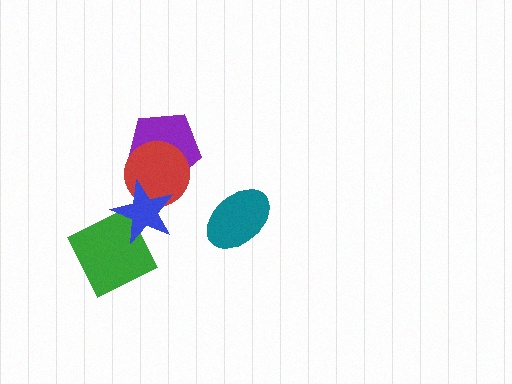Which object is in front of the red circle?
The blue star is in front of the red circle.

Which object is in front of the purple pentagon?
The red circle is in front of the purple pentagon.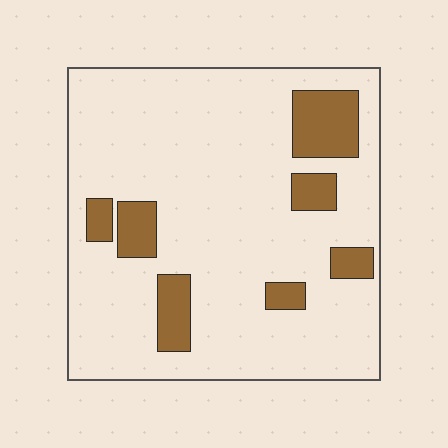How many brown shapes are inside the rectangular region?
7.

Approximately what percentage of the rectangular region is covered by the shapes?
Approximately 15%.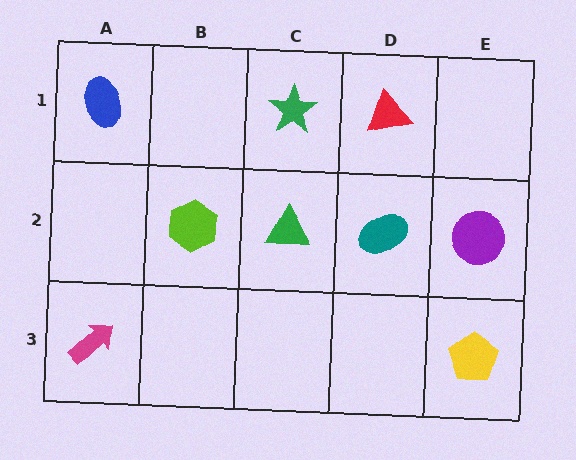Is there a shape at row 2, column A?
No, that cell is empty.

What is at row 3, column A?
A magenta arrow.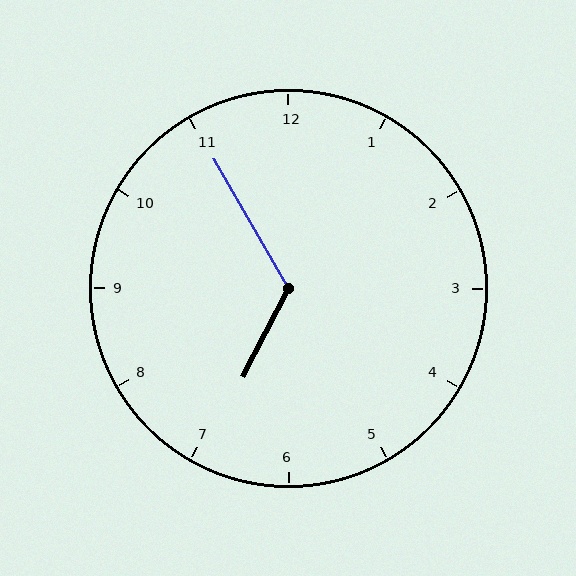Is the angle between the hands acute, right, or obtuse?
It is obtuse.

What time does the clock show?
6:55.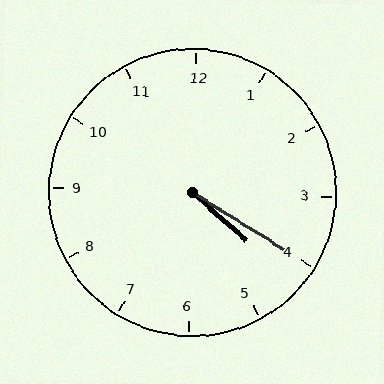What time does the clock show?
4:20.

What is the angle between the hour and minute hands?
Approximately 10 degrees.